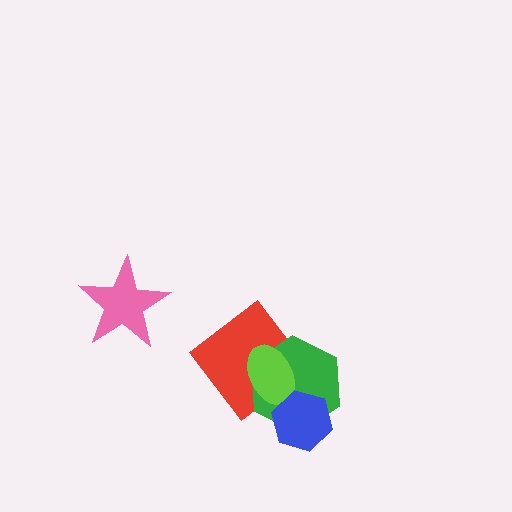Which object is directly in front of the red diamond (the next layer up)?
The green hexagon is directly in front of the red diamond.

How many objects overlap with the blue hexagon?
2 objects overlap with the blue hexagon.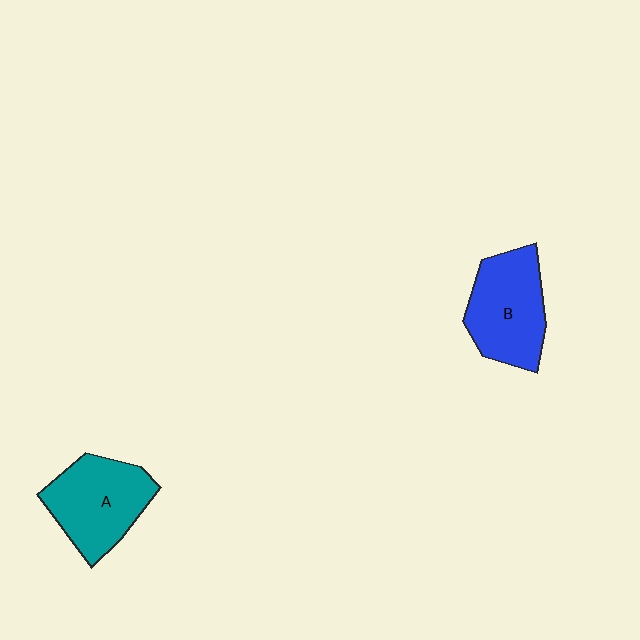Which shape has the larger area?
Shape A (teal).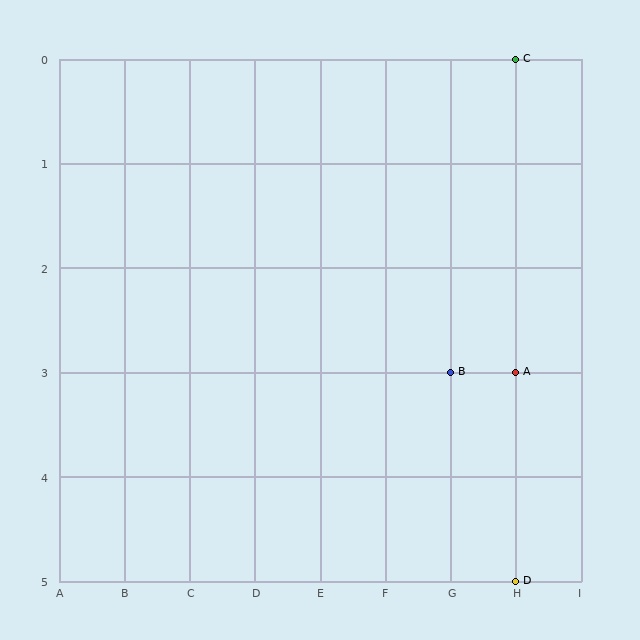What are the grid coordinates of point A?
Point A is at grid coordinates (H, 3).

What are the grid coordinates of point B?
Point B is at grid coordinates (G, 3).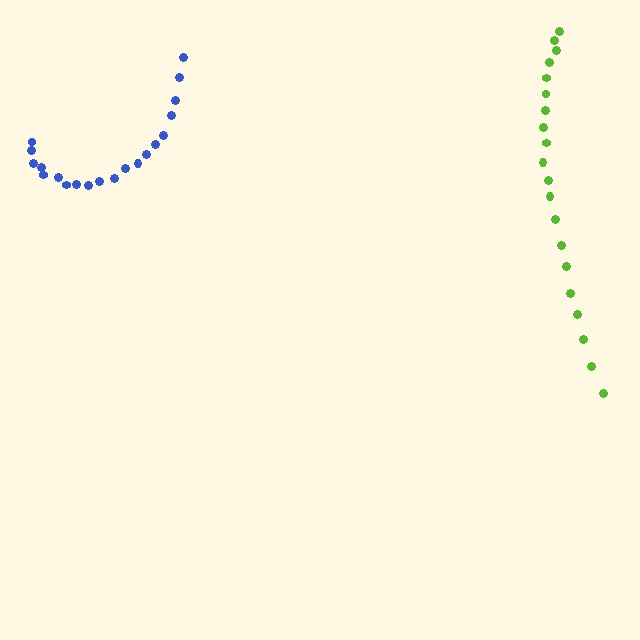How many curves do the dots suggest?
There are 2 distinct paths.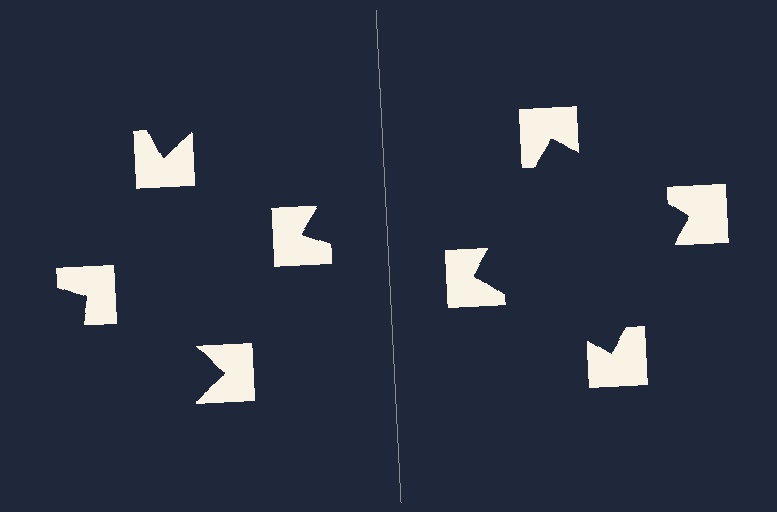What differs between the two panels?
The notched squares are positioned identically on both sides; only the wedge orientations differ. On the right they align to a square; on the left they are misaligned.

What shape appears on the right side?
An illusory square.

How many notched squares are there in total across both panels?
8 — 4 on each side.